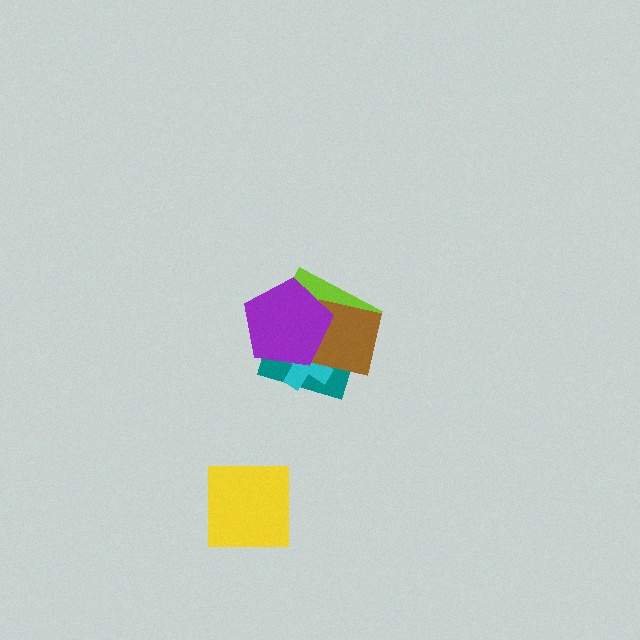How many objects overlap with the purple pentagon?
4 objects overlap with the purple pentagon.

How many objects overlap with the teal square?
4 objects overlap with the teal square.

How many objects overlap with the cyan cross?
4 objects overlap with the cyan cross.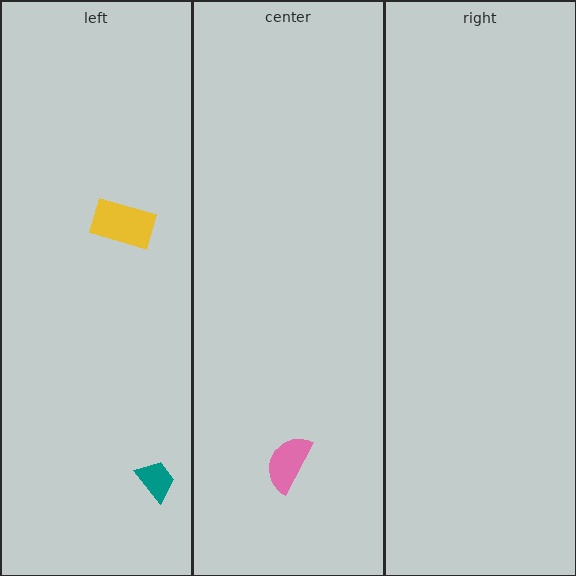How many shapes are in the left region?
2.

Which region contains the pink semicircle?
The center region.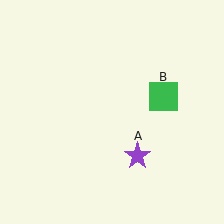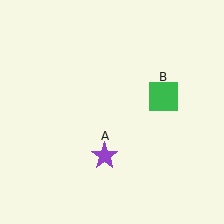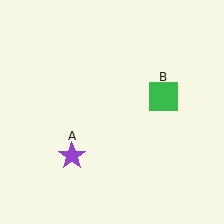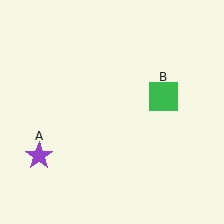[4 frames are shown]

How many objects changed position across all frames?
1 object changed position: purple star (object A).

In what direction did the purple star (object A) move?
The purple star (object A) moved left.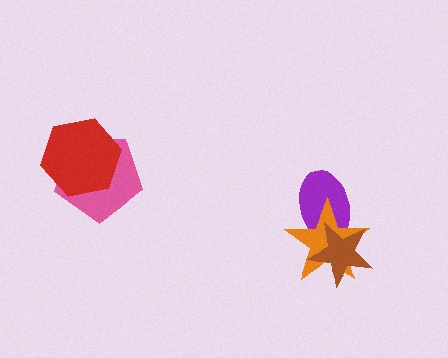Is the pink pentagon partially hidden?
Yes, it is partially covered by another shape.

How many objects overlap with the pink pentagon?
1 object overlaps with the pink pentagon.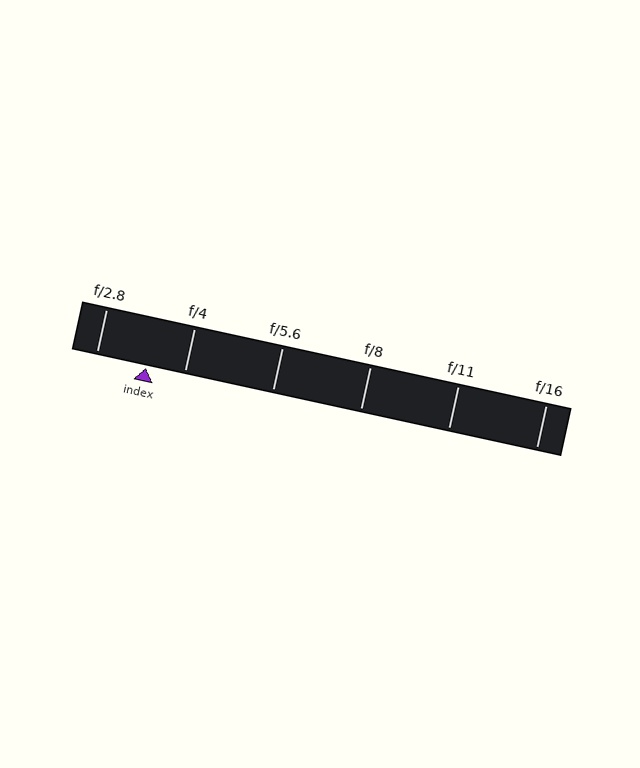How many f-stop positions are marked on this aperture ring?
There are 6 f-stop positions marked.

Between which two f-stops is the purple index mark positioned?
The index mark is between f/2.8 and f/4.